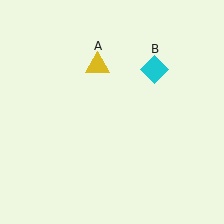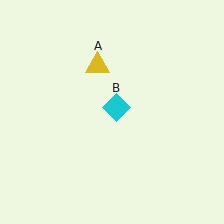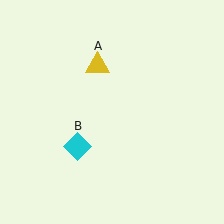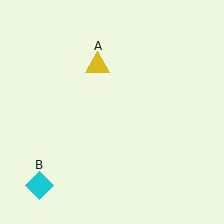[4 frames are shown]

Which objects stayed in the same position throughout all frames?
Yellow triangle (object A) remained stationary.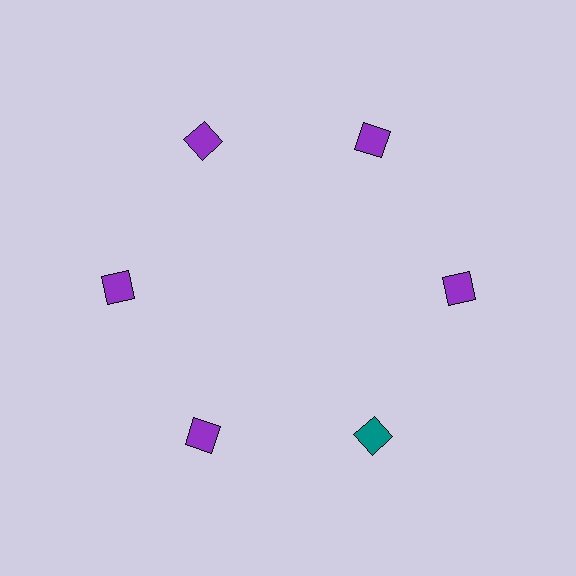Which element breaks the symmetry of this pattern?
The teal square at roughly the 5 o'clock position breaks the symmetry. All other shapes are purple squares.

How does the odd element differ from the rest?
It has a different color: teal instead of purple.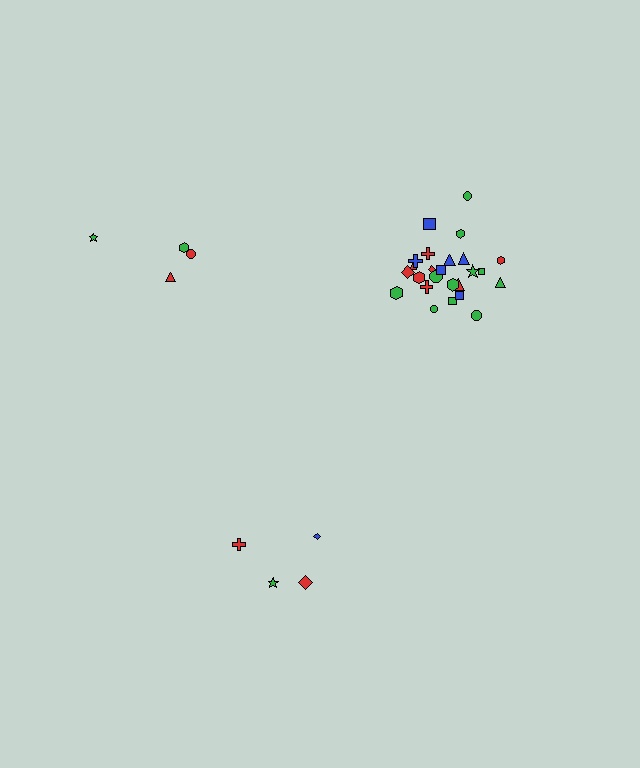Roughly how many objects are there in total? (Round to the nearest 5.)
Roughly 35 objects in total.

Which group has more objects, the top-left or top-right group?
The top-right group.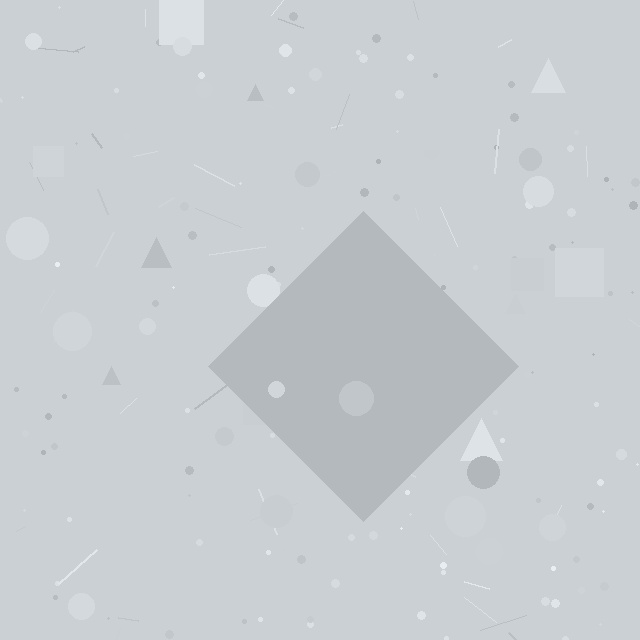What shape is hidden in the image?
A diamond is hidden in the image.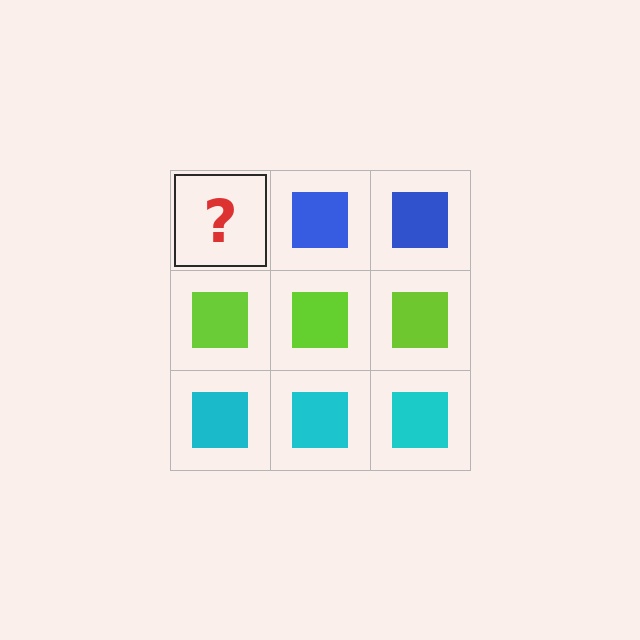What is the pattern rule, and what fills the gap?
The rule is that each row has a consistent color. The gap should be filled with a blue square.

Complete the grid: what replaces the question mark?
The question mark should be replaced with a blue square.